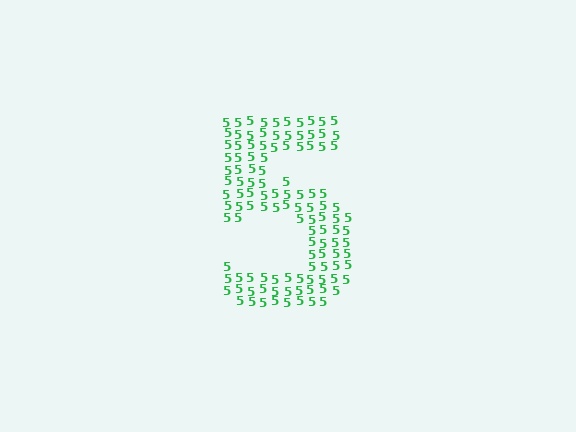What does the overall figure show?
The overall figure shows the digit 5.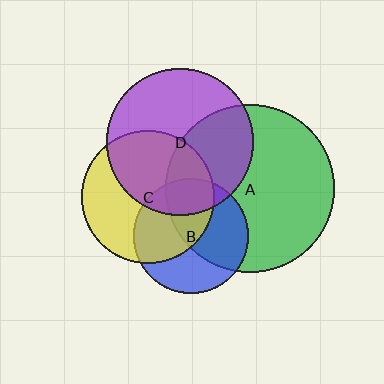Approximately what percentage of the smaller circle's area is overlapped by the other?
Approximately 20%.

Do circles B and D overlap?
Yes.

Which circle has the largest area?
Circle A (green).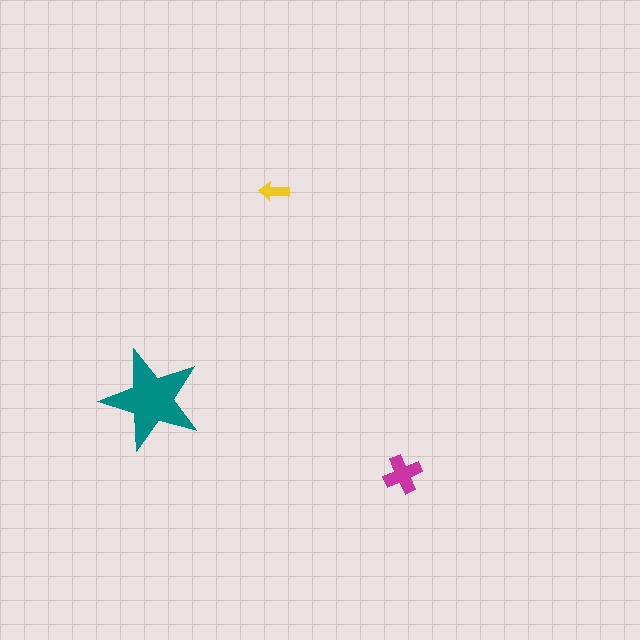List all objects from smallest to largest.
The yellow arrow, the magenta cross, the teal star.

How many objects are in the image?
There are 3 objects in the image.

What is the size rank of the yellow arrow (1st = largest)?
3rd.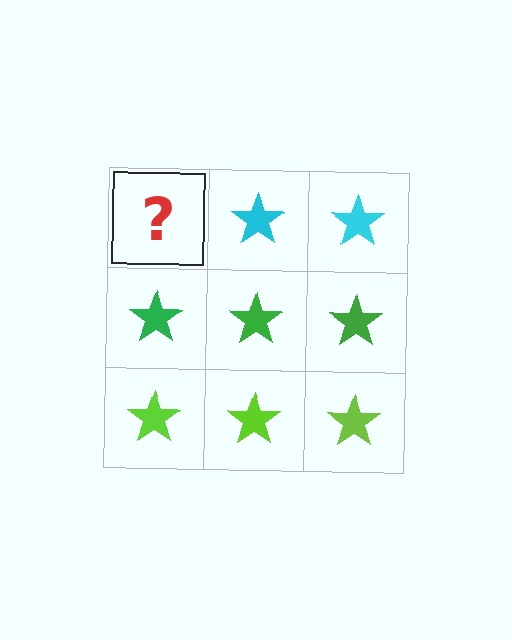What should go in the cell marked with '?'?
The missing cell should contain a cyan star.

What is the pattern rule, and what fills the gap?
The rule is that each row has a consistent color. The gap should be filled with a cyan star.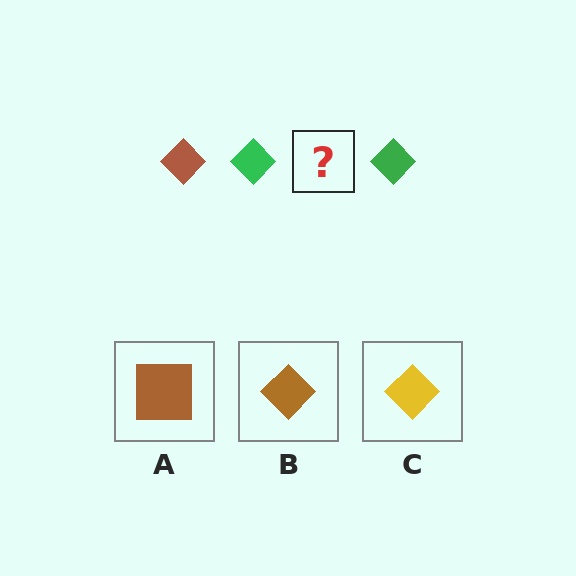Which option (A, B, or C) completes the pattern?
B.